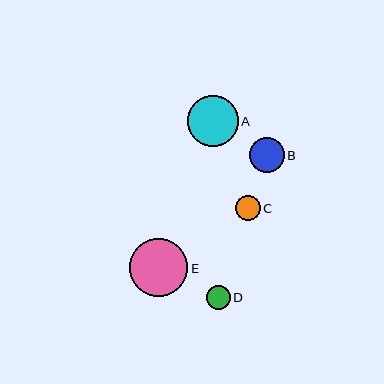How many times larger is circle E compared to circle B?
Circle E is approximately 1.7 times the size of circle B.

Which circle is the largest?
Circle E is the largest with a size of approximately 58 pixels.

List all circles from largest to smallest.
From largest to smallest: E, A, B, C, D.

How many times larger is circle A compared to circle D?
Circle A is approximately 2.2 times the size of circle D.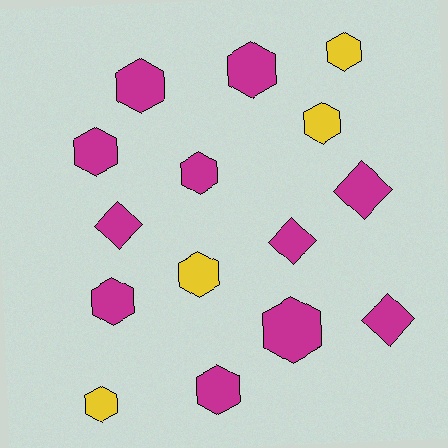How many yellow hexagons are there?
There are 4 yellow hexagons.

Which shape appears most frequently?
Hexagon, with 11 objects.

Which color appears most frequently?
Magenta, with 11 objects.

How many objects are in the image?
There are 15 objects.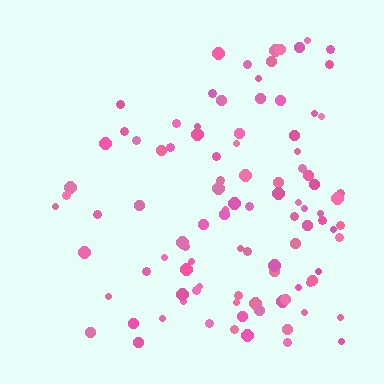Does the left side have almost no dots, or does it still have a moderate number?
Still a moderate number, just noticeably fewer than the right.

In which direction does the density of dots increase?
From left to right, with the right side densest.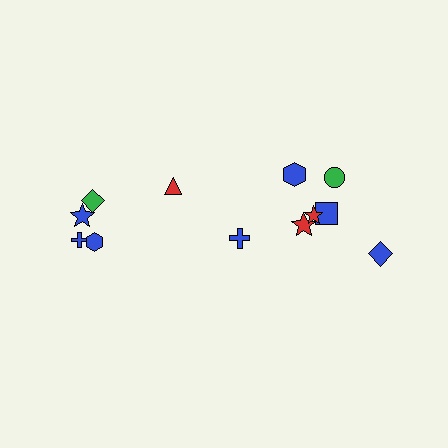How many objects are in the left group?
There are 5 objects.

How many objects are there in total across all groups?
There are 12 objects.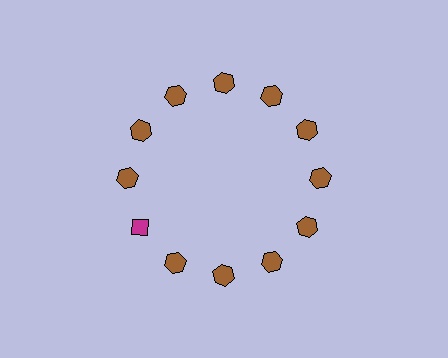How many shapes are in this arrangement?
There are 12 shapes arranged in a ring pattern.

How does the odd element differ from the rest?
It differs in both color (magenta instead of brown) and shape (diamond instead of hexagon).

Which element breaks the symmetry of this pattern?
The magenta diamond at roughly the 8 o'clock position breaks the symmetry. All other shapes are brown hexagons.